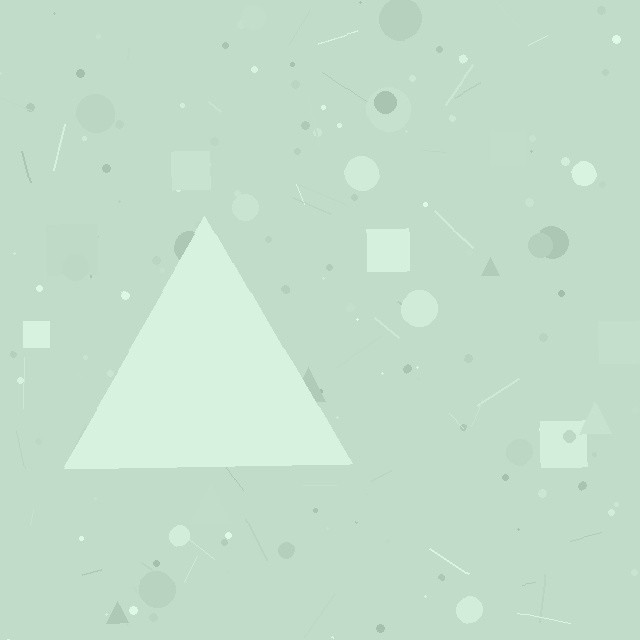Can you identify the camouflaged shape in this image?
The camouflaged shape is a triangle.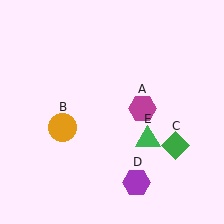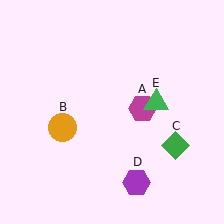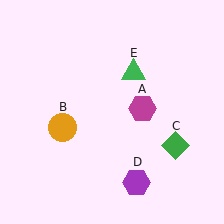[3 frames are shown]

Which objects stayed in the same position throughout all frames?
Magenta hexagon (object A) and orange circle (object B) and green diamond (object C) and purple hexagon (object D) remained stationary.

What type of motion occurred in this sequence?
The green triangle (object E) rotated counterclockwise around the center of the scene.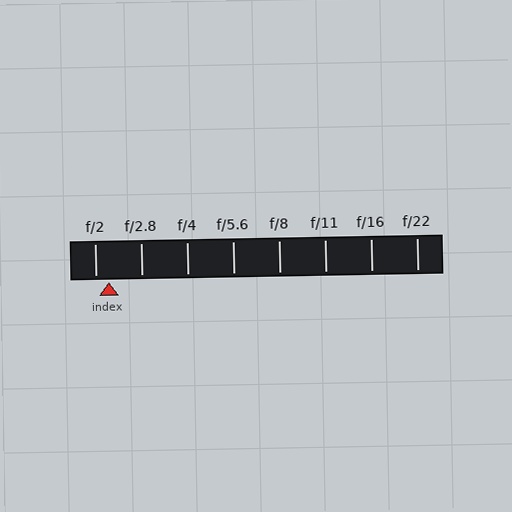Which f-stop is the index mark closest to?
The index mark is closest to f/2.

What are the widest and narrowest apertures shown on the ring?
The widest aperture shown is f/2 and the narrowest is f/22.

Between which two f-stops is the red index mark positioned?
The index mark is between f/2 and f/2.8.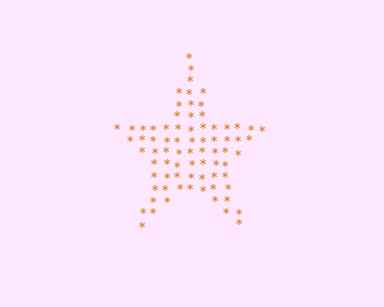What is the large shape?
The large shape is a star.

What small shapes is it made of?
It is made of small asterisks.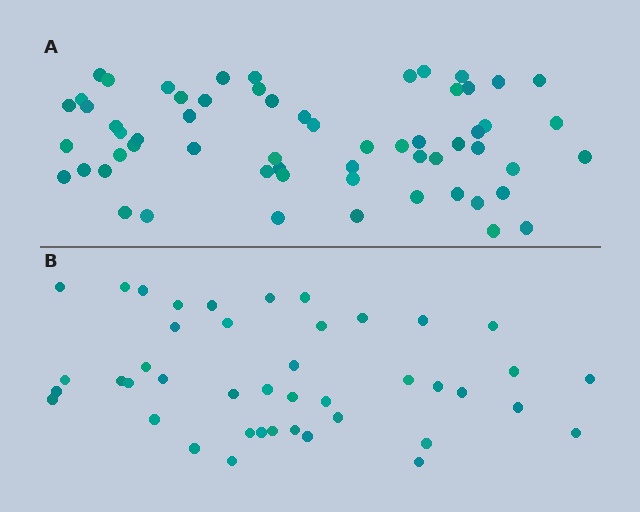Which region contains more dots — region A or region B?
Region A (the top region) has more dots.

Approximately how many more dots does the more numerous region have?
Region A has approximately 15 more dots than region B.